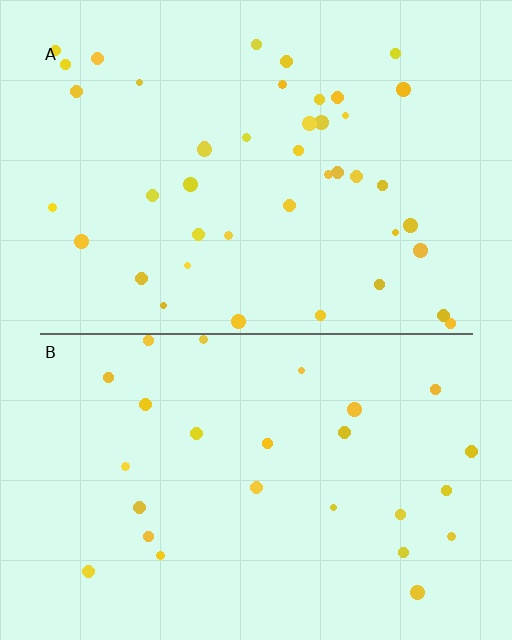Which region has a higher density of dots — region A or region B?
A (the top).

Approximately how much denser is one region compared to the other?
Approximately 1.6× — region A over region B.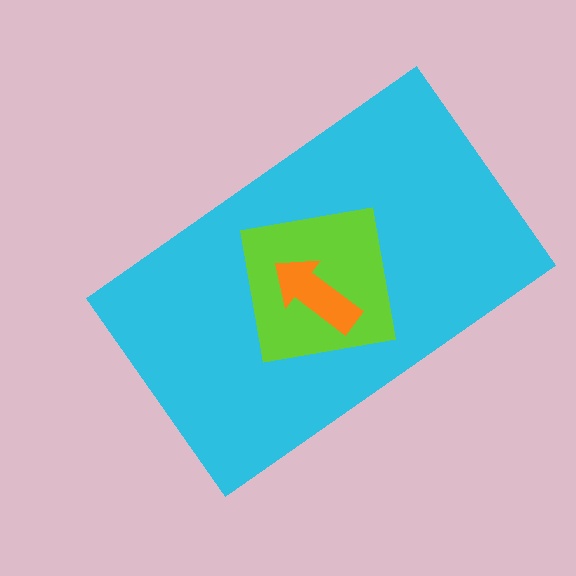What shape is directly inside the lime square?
The orange arrow.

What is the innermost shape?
The orange arrow.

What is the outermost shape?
The cyan rectangle.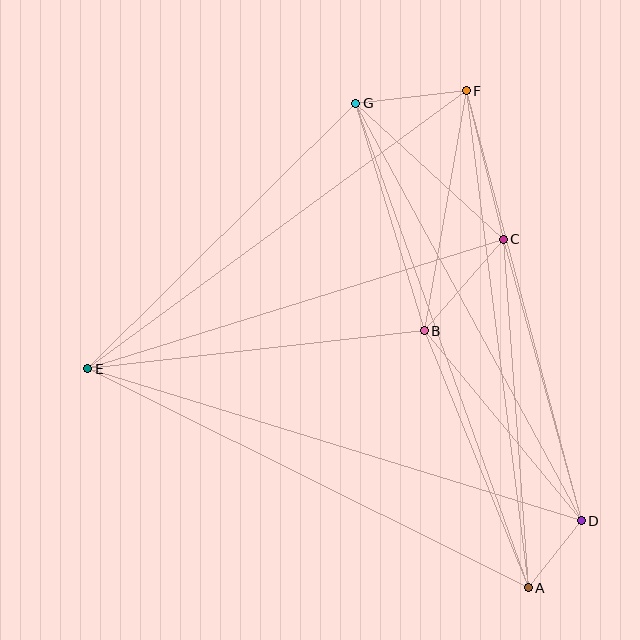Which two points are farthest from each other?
Points D and E are farthest from each other.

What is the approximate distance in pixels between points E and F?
The distance between E and F is approximately 470 pixels.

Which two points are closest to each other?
Points A and D are closest to each other.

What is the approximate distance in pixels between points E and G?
The distance between E and G is approximately 377 pixels.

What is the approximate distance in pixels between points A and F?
The distance between A and F is approximately 501 pixels.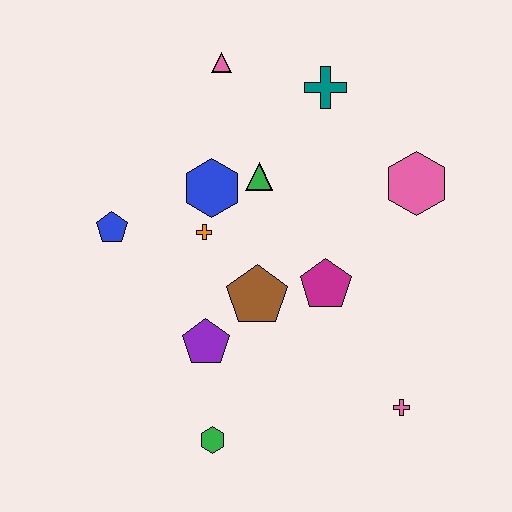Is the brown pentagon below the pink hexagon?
Yes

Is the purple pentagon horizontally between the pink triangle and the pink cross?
No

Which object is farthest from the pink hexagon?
The green hexagon is farthest from the pink hexagon.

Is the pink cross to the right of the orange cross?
Yes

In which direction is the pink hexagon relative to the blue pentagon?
The pink hexagon is to the right of the blue pentagon.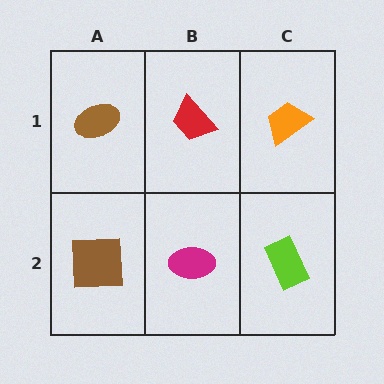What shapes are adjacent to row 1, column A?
A brown square (row 2, column A), a red trapezoid (row 1, column B).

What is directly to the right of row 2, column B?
A lime rectangle.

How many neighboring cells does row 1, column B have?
3.